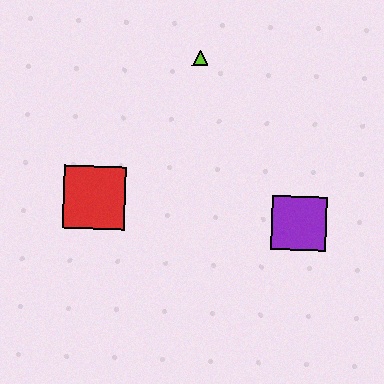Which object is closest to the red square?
The lime triangle is closest to the red square.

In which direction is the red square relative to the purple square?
The red square is to the left of the purple square.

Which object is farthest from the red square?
The purple square is farthest from the red square.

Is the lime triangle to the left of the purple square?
Yes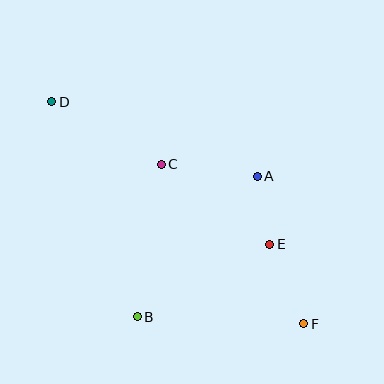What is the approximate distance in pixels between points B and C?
The distance between B and C is approximately 154 pixels.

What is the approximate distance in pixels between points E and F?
The distance between E and F is approximately 86 pixels.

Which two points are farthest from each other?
Points D and F are farthest from each other.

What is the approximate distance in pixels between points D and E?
The distance between D and E is approximately 260 pixels.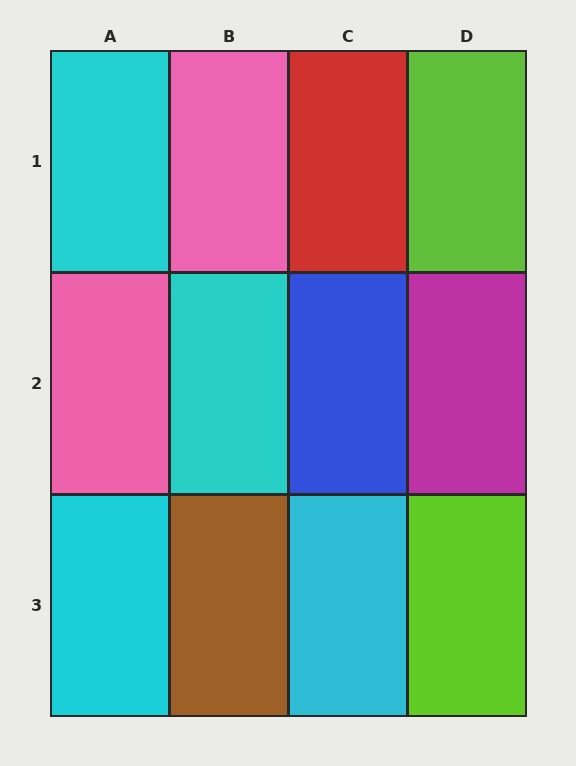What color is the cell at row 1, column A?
Cyan.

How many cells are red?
1 cell is red.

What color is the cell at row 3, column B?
Brown.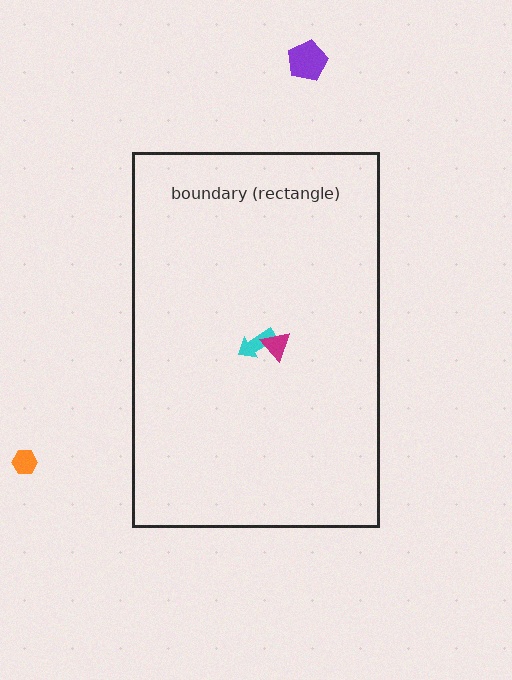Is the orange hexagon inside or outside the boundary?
Outside.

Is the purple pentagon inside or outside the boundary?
Outside.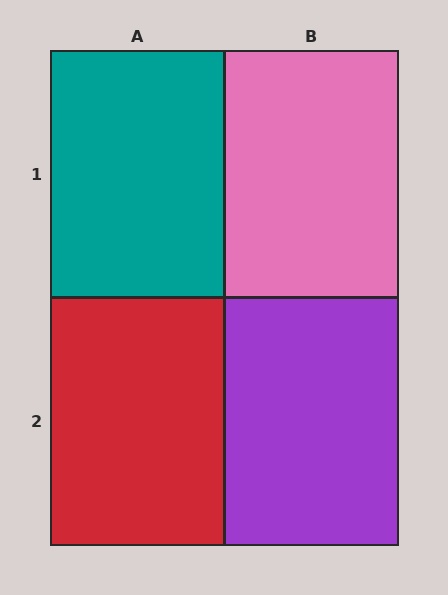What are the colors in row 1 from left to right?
Teal, pink.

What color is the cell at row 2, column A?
Red.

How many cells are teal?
1 cell is teal.